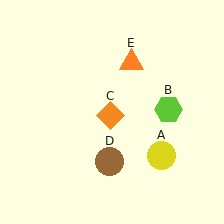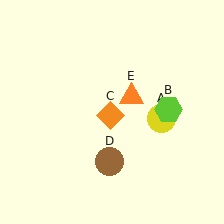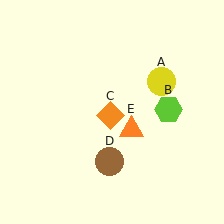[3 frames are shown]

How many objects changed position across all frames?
2 objects changed position: yellow circle (object A), orange triangle (object E).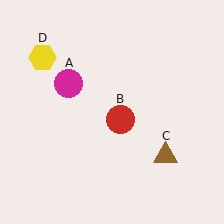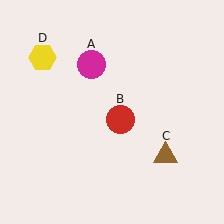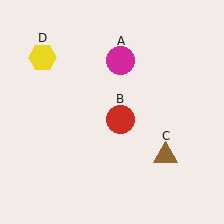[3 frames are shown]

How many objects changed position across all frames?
1 object changed position: magenta circle (object A).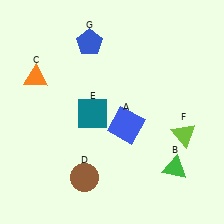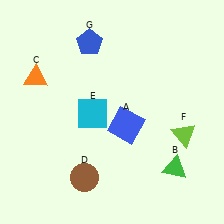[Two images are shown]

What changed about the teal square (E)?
In Image 1, E is teal. In Image 2, it changed to cyan.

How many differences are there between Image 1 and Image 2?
There is 1 difference between the two images.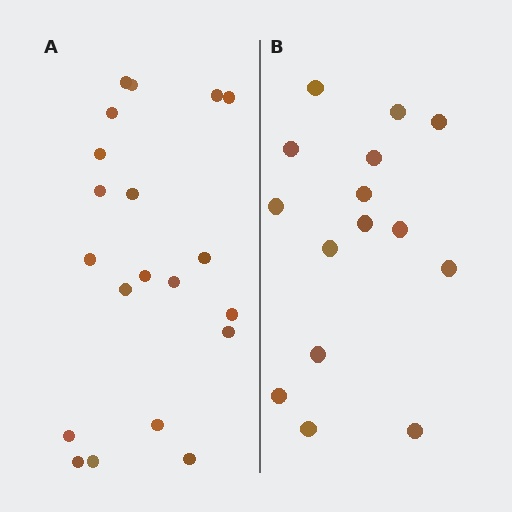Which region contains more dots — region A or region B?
Region A (the left region) has more dots.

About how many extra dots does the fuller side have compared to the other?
Region A has about 5 more dots than region B.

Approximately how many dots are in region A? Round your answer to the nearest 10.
About 20 dots.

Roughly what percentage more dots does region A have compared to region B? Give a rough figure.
About 35% more.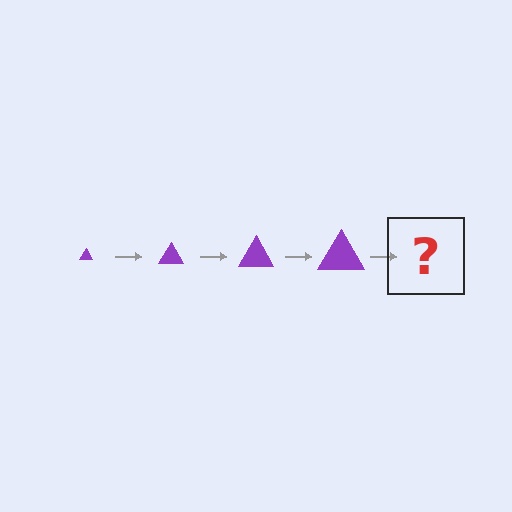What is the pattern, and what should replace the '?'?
The pattern is that the triangle gets progressively larger each step. The '?' should be a purple triangle, larger than the previous one.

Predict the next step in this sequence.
The next step is a purple triangle, larger than the previous one.